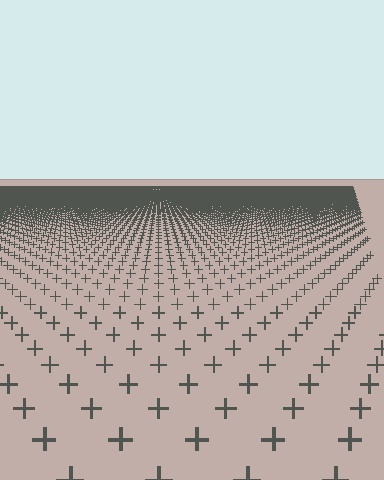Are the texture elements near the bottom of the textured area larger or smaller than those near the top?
Larger. Near the bottom, elements are closer to the viewer and appear at a bigger on-screen size.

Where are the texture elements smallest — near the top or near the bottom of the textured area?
Near the top.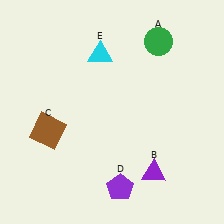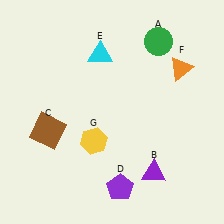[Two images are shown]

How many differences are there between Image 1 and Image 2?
There are 2 differences between the two images.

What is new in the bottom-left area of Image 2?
A yellow hexagon (G) was added in the bottom-left area of Image 2.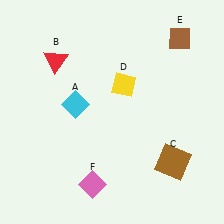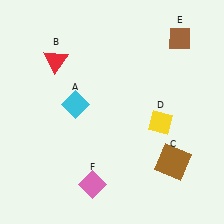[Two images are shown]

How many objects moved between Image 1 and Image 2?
1 object moved between the two images.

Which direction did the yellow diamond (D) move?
The yellow diamond (D) moved down.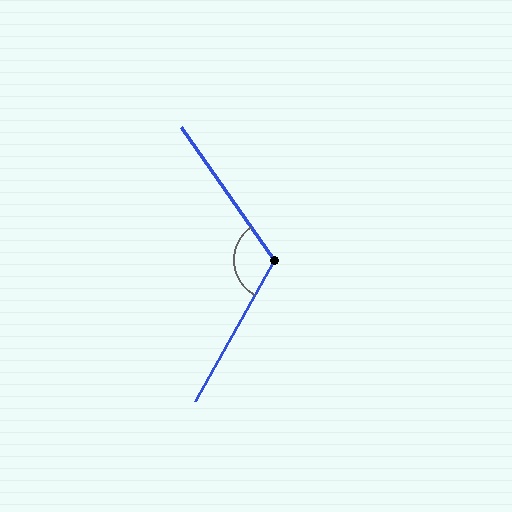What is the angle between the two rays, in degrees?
Approximately 116 degrees.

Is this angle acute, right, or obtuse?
It is obtuse.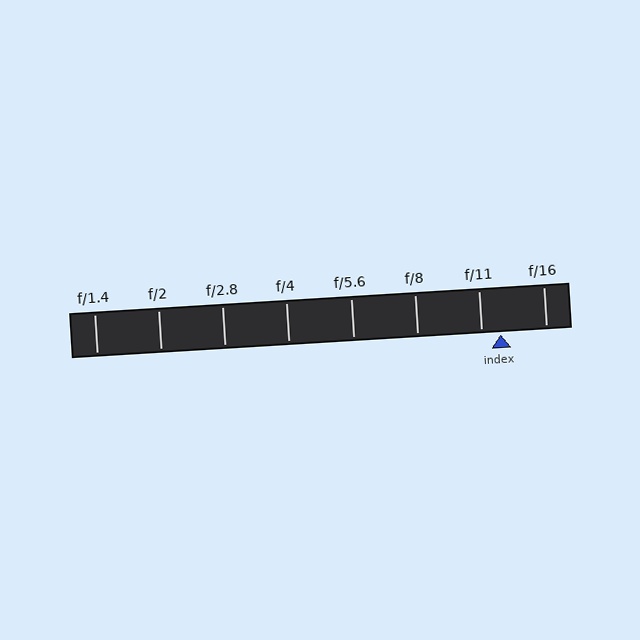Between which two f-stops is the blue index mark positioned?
The index mark is between f/11 and f/16.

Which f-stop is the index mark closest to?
The index mark is closest to f/11.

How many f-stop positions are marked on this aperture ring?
There are 8 f-stop positions marked.